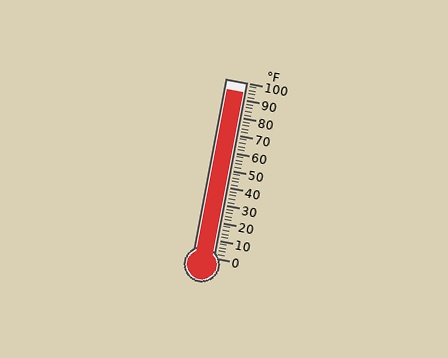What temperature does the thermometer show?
The thermometer shows approximately 94°F.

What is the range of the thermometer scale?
The thermometer scale ranges from 0°F to 100°F.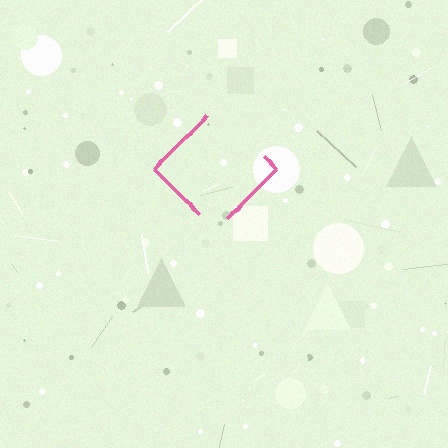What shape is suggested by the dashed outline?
The dashed outline suggests a diamond.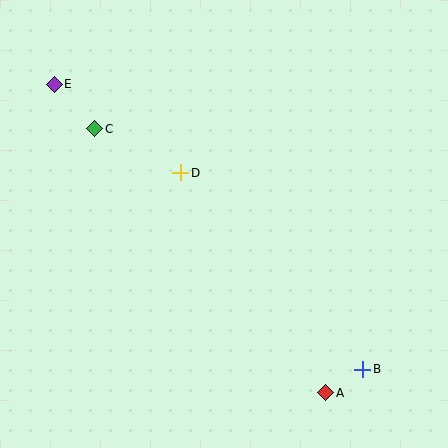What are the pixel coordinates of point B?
Point B is at (363, 369).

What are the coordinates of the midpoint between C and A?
The midpoint between C and A is at (210, 261).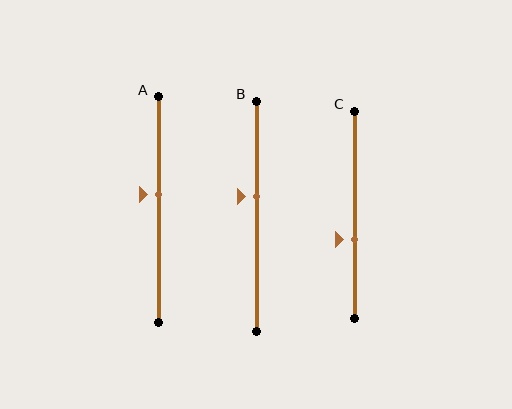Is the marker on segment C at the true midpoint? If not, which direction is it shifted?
No, the marker on segment C is shifted downward by about 12% of the segment length.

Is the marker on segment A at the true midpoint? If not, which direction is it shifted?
No, the marker on segment A is shifted upward by about 7% of the segment length.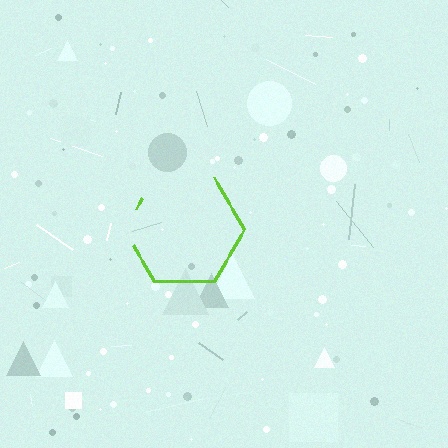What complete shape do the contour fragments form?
The contour fragments form a hexagon.